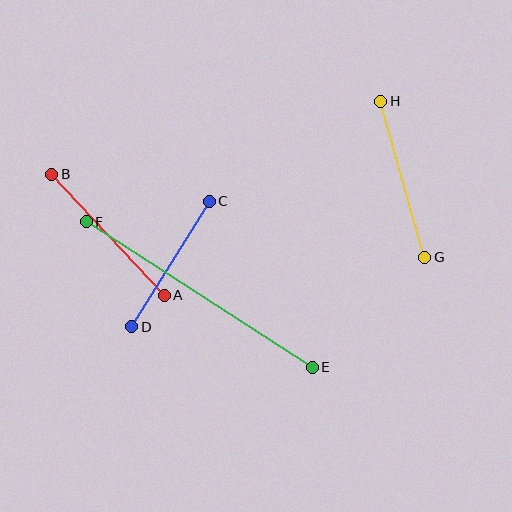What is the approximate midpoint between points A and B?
The midpoint is at approximately (108, 235) pixels.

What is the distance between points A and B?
The distance is approximately 165 pixels.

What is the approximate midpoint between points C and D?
The midpoint is at approximately (170, 264) pixels.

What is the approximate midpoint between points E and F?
The midpoint is at approximately (199, 295) pixels.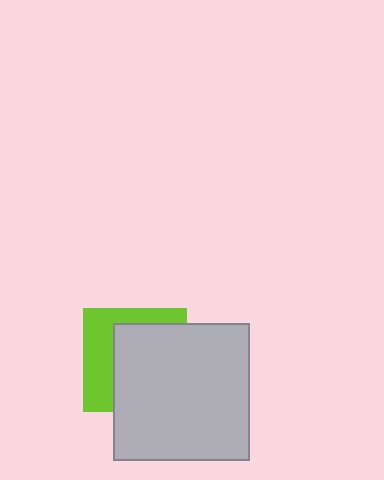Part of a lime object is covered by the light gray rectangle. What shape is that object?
It is a square.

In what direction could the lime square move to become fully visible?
The lime square could move toward the upper-left. That would shift it out from behind the light gray rectangle entirely.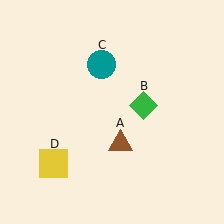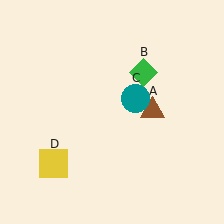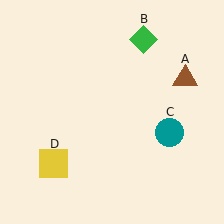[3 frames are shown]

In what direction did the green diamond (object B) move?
The green diamond (object B) moved up.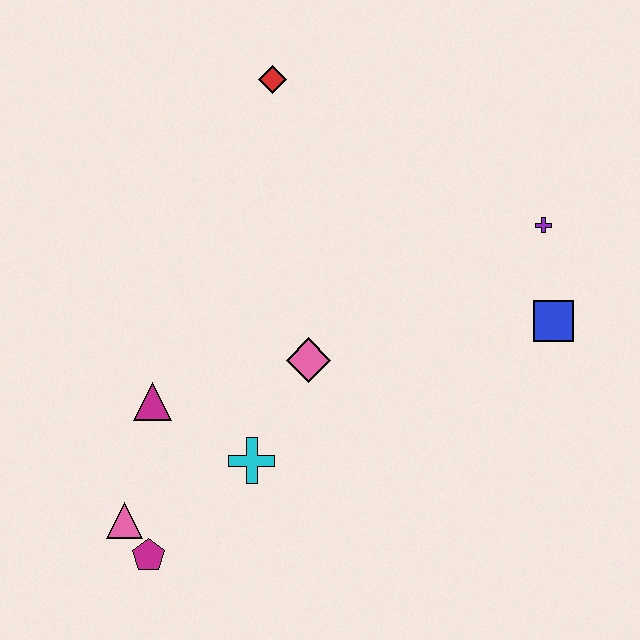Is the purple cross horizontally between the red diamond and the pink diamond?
No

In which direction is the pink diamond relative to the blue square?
The pink diamond is to the left of the blue square.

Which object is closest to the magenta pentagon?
The pink triangle is closest to the magenta pentagon.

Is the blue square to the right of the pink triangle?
Yes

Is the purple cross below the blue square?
No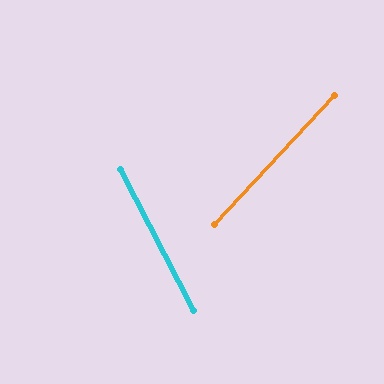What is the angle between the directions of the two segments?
Approximately 70 degrees.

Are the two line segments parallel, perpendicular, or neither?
Neither parallel nor perpendicular — they differ by about 70°.